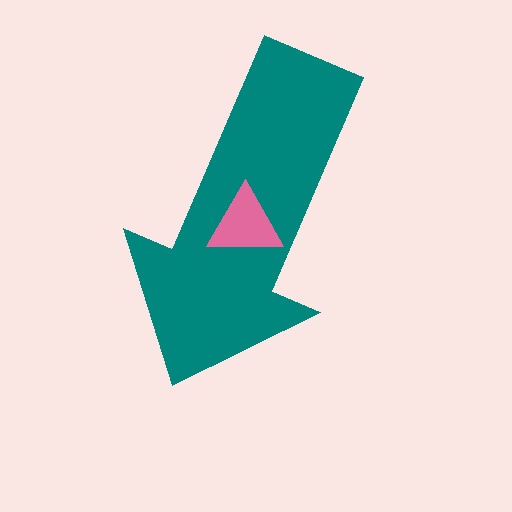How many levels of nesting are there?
2.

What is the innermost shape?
The pink triangle.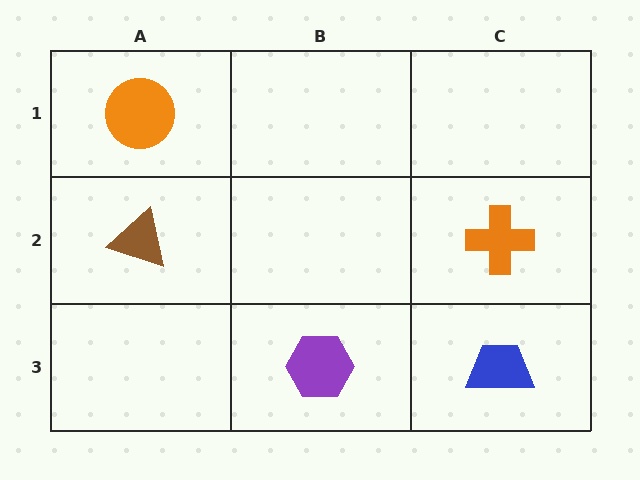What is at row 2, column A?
A brown triangle.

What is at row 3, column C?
A blue trapezoid.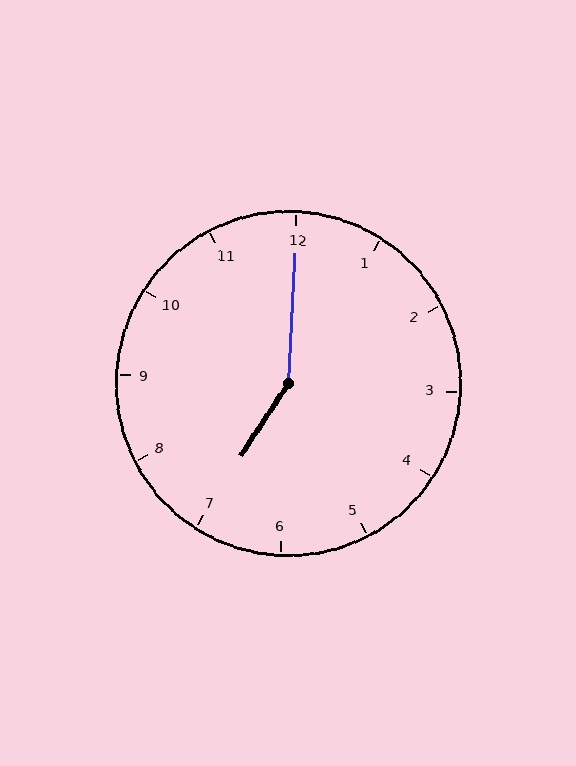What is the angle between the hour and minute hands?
Approximately 150 degrees.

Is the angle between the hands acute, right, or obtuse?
It is obtuse.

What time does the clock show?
7:00.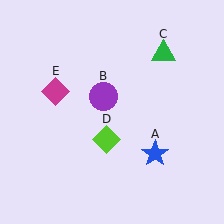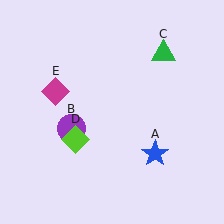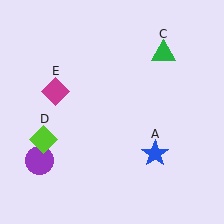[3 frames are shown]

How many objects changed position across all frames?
2 objects changed position: purple circle (object B), lime diamond (object D).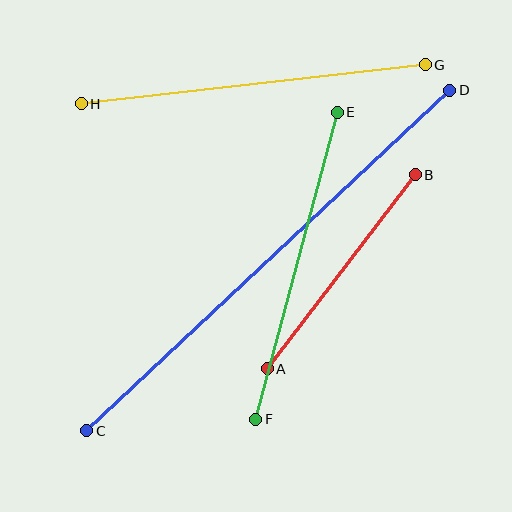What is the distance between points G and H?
The distance is approximately 346 pixels.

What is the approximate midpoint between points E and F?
The midpoint is at approximately (296, 266) pixels.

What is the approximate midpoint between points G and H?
The midpoint is at approximately (253, 84) pixels.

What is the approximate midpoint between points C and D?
The midpoint is at approximately (268, 261) pixels.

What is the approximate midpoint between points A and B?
The midpoint is at approximately (341, 272) pixels.